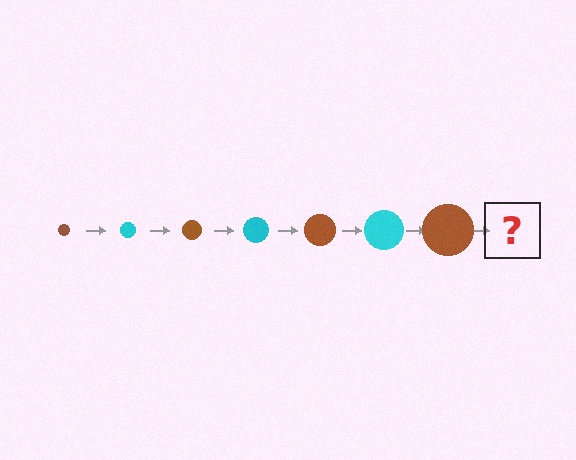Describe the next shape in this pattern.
It should be a cyan circle, larger than the previous one.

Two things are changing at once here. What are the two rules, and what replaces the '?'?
The two rules are that the circle grows larger each step and the color cycles through brown and cyan. The '?' should be a cyan circle, larger than the previous one.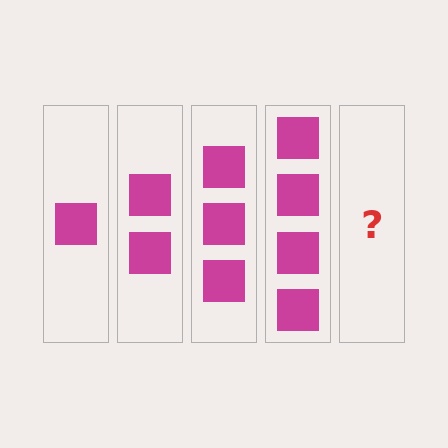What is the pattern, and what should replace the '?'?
The pattern is that each step adds one more square. The '?' should be 5 squares.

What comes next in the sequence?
The next element should be 5 squares.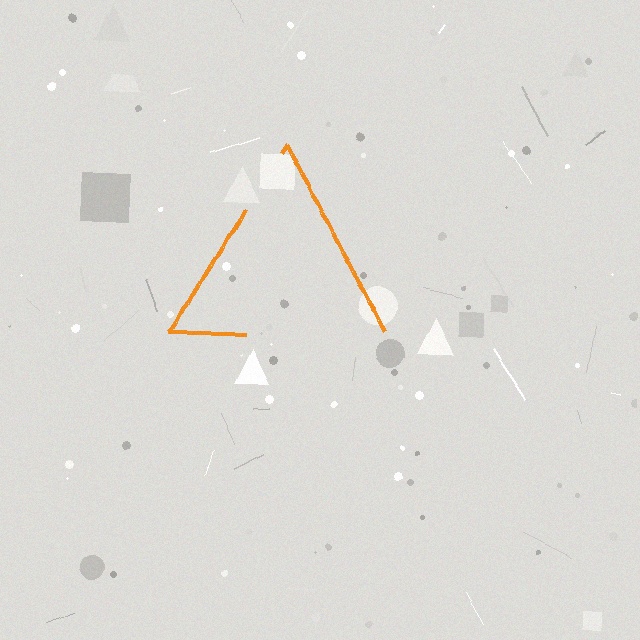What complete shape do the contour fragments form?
The contour fragments form a triangle.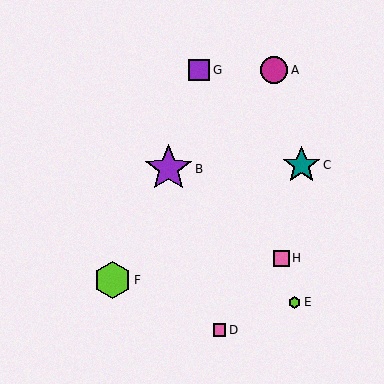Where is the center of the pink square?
The center of the pink square is at (282, 258).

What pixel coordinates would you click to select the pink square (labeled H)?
Click at (282, 258) to select the pink square H.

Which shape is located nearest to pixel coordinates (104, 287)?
The lime hexagon (labeled F) at (112, 280) is nearest to that location.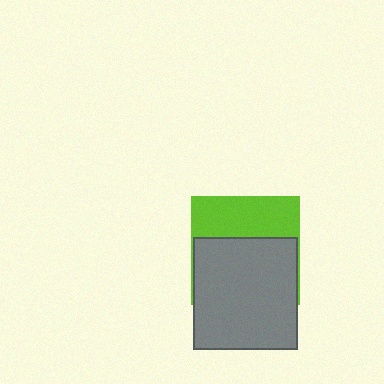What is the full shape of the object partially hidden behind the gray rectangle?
The partially hidden object is a lime square.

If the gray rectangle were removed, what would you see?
You would see the complete lime square.